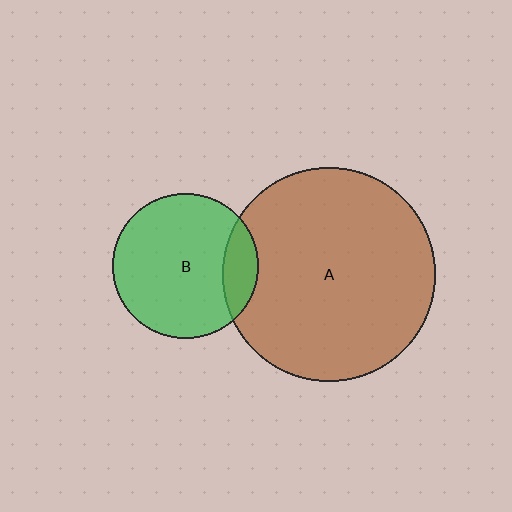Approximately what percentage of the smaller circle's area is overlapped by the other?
Approximately 15%.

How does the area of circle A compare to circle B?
Approximately 2.1 times.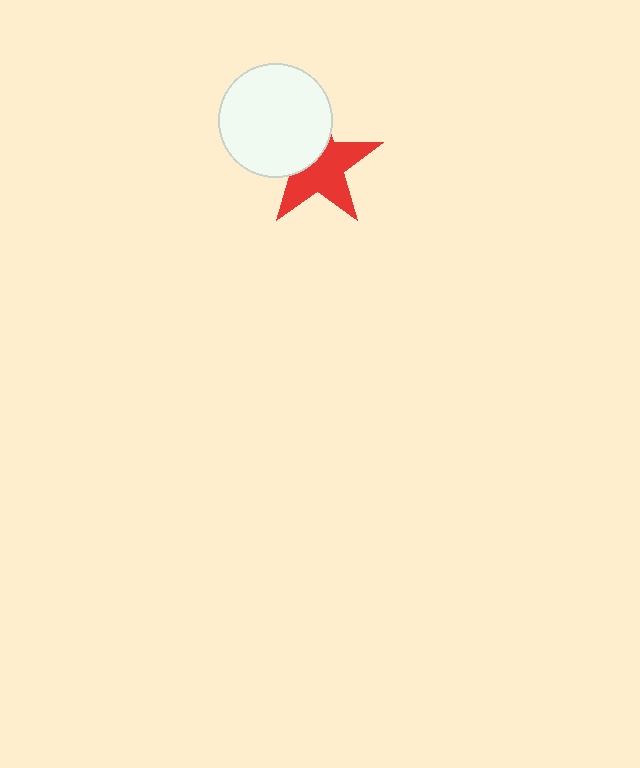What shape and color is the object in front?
The object in front is a white circle.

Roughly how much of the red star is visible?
About half of it is visible (roughly 61%).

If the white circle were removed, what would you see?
You would see the complete red star.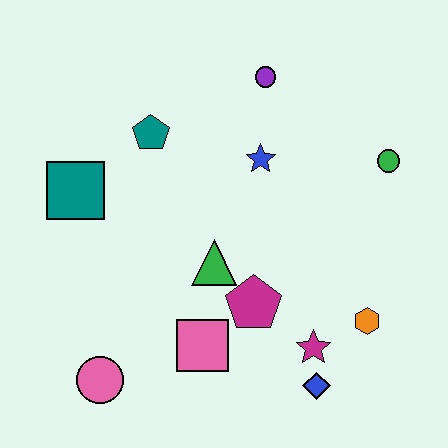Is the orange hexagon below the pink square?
No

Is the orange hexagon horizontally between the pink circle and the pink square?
No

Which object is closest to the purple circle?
The blue star is closest to the purple circle.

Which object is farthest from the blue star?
The pink circle is farthest from the blue star.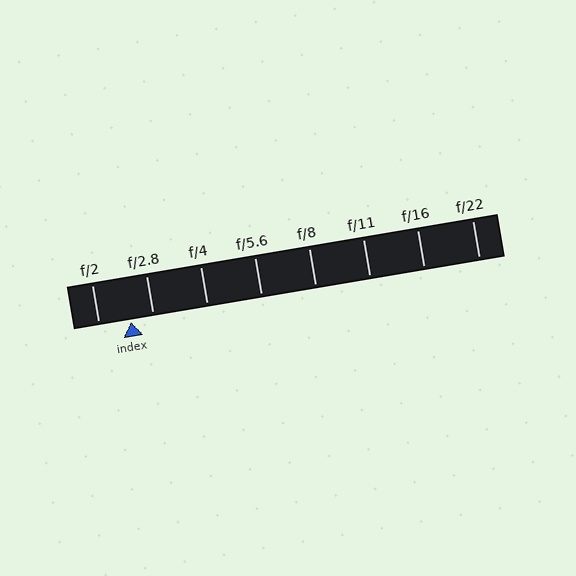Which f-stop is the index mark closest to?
The index mark is closest to f/2.8.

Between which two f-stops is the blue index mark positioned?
The index mark is between f/2 and f/2.8.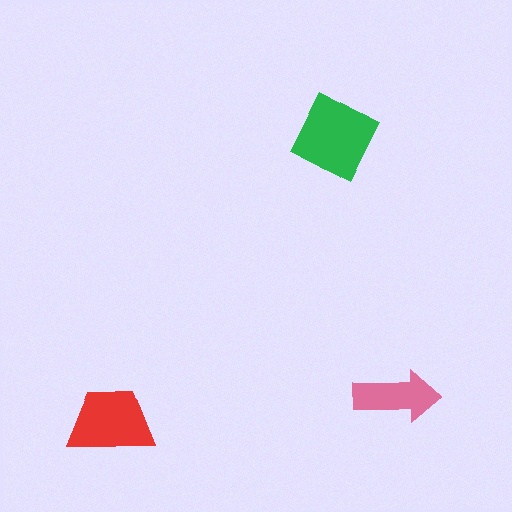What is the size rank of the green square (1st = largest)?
1st.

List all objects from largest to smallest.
The green square, the red trapezoid, the pink arrow.